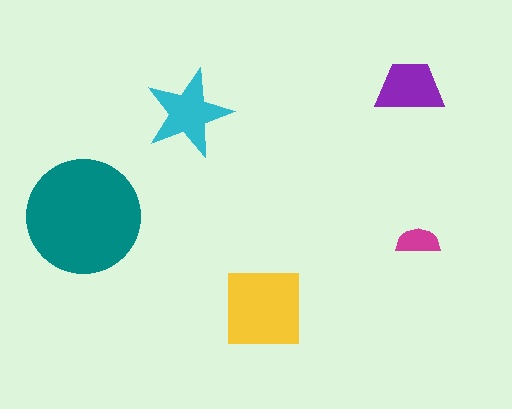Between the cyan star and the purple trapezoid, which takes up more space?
The cyan star.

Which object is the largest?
The teal circle.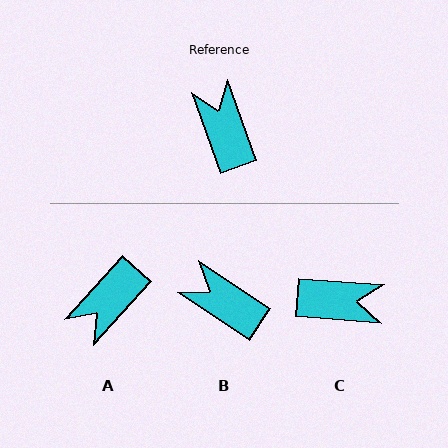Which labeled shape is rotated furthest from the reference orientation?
A, about 118 degrees away.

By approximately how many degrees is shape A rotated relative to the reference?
Approximately 118 degrees counter-clockwise.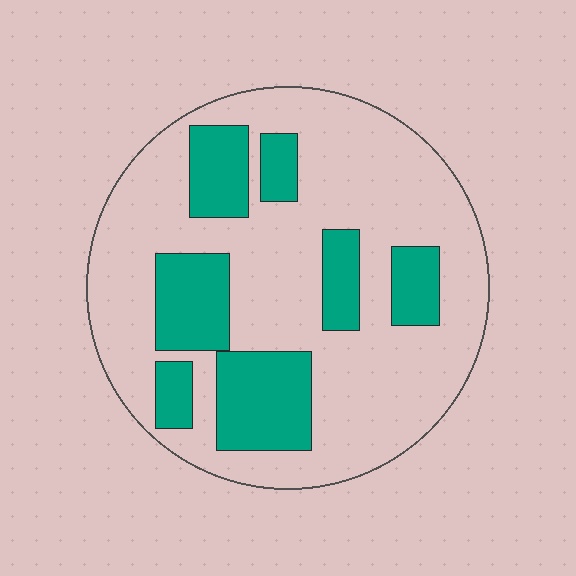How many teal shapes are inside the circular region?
7.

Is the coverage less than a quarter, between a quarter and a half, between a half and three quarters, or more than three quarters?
Between a quarter and a half.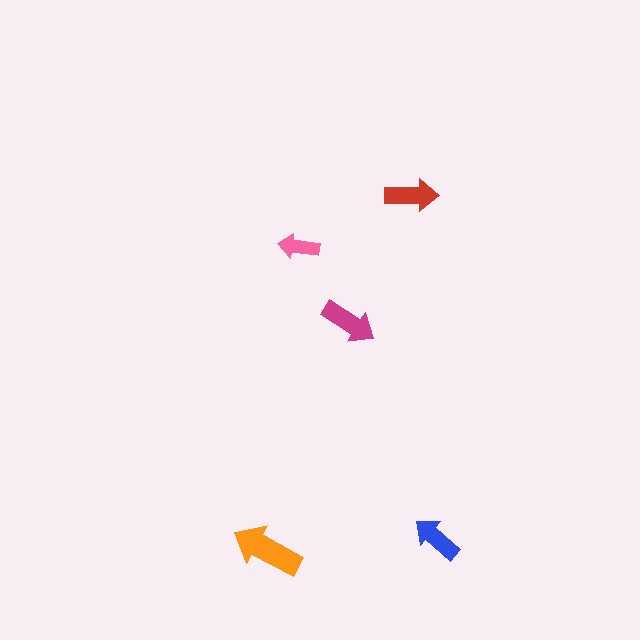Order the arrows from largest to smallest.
the orange one, the magenta one, the red one, the blue one, the pink one.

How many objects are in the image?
There are 5 objects in the image.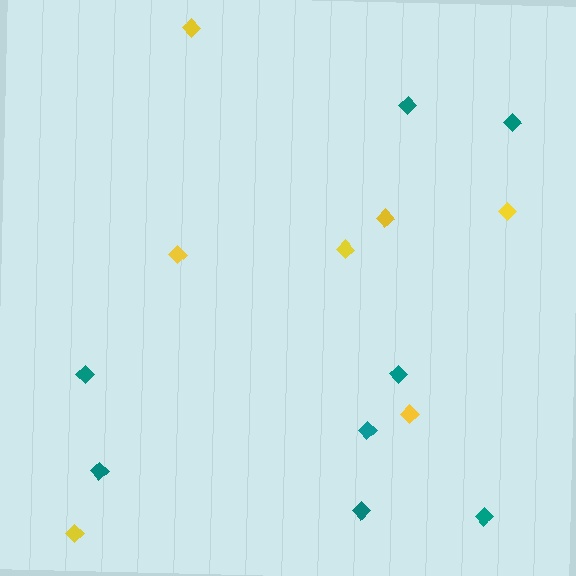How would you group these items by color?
There are 2 groups: one group of yellow diamonds (7) and one group of teal diamonds (8).